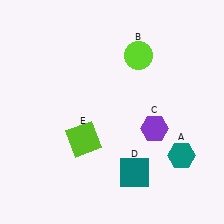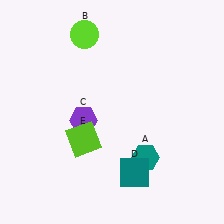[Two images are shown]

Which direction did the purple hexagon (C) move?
The purple hexagon (C) moved left.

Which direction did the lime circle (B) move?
The lime circle (B) moved left.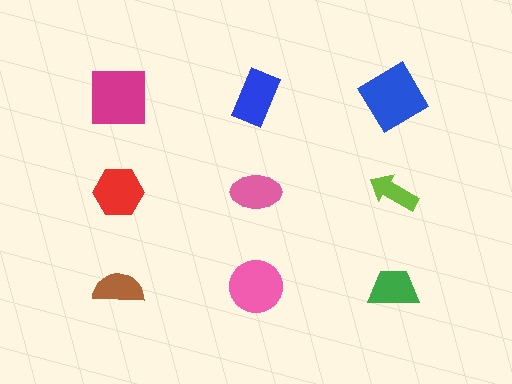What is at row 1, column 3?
A blue diamond.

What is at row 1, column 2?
A blue rectangle.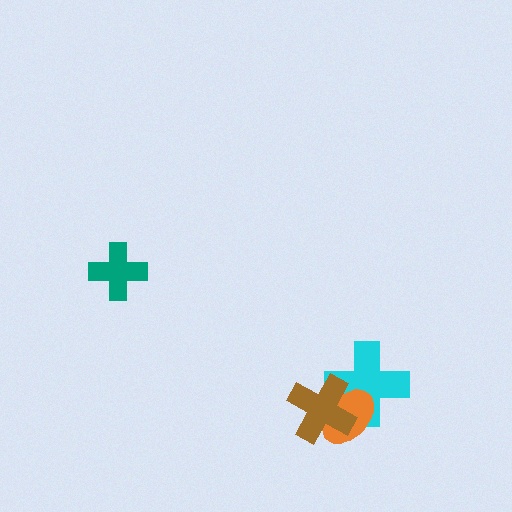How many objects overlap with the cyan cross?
2 objects overlap with the cyan cross.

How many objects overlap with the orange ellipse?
2 objects overlap with the orange ellipse.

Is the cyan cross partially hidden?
Yes, it is partially covered by another shape.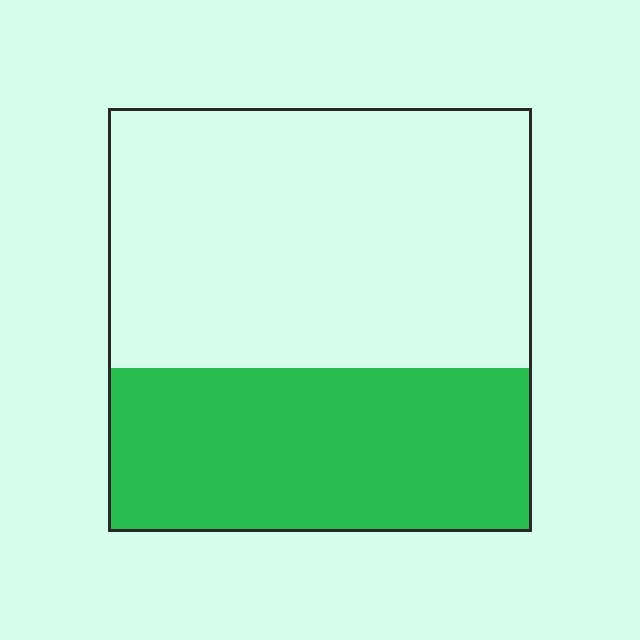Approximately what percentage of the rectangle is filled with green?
Approximately 40%.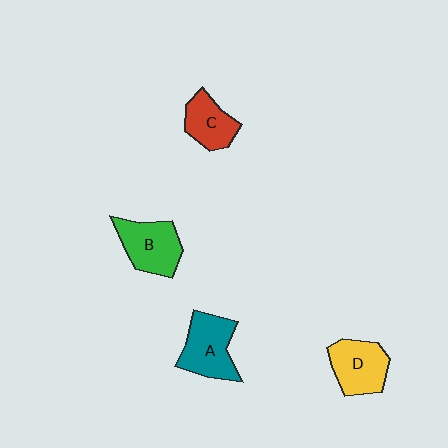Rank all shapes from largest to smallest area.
From largest to smallest: A (teal), B (green), D (yellow), C (red).